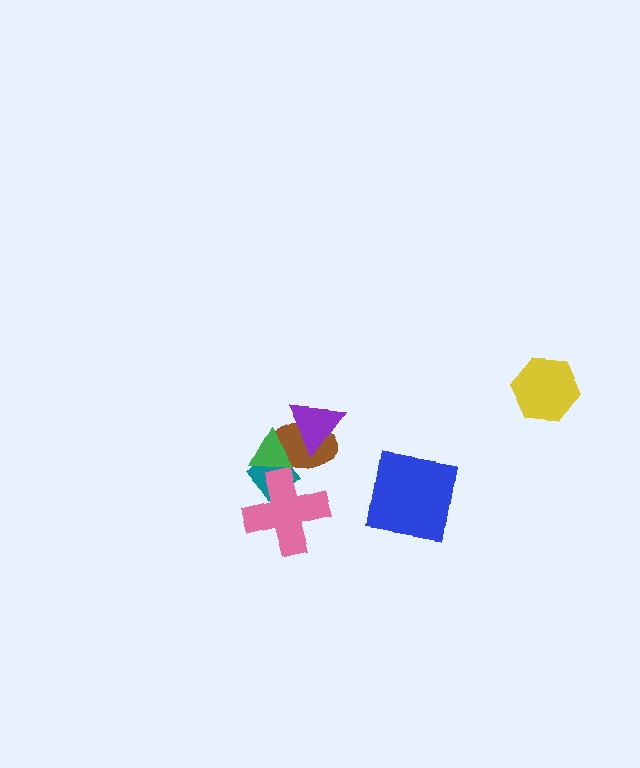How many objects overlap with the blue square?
0 objects overlap with the blue square.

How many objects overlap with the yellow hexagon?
0 objects overlap with the yellow hexagon.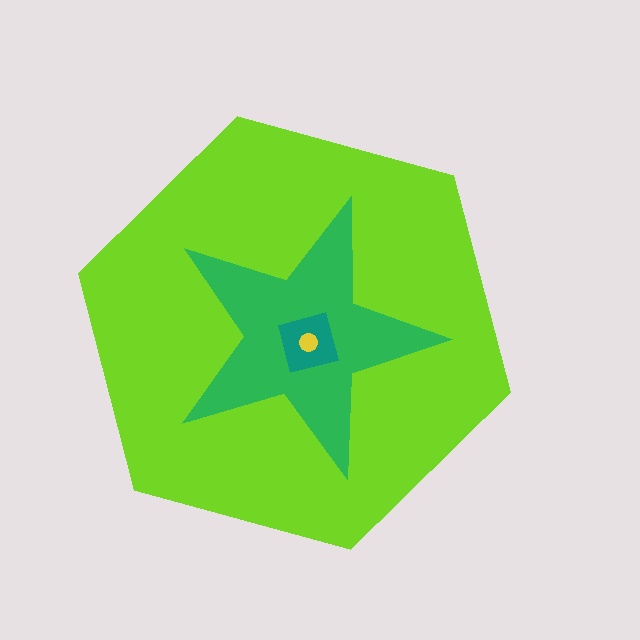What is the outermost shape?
The lime hexagon.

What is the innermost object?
The yellow circle.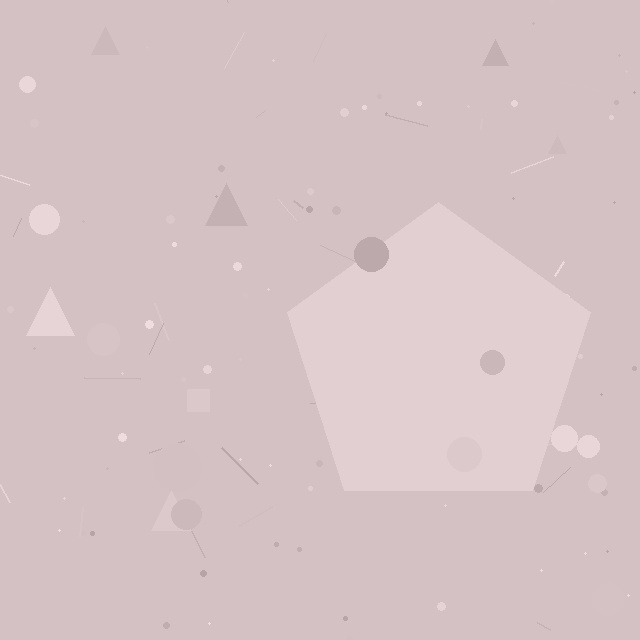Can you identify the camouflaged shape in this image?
The camouflaged shape is a pentagon.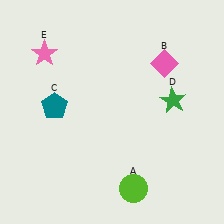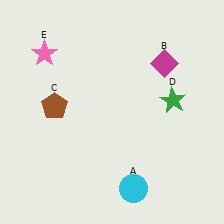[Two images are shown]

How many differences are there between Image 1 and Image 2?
There are 3 differences between the two images.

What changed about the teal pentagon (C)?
In Image 1, C is teal. In Image 2, it changed to brown.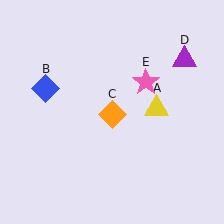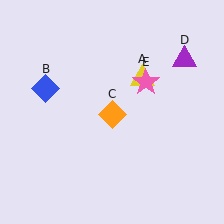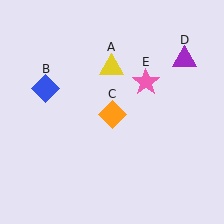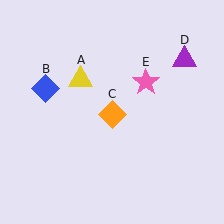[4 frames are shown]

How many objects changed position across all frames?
1 object changed position: yellow triangle (object A).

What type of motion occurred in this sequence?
The yellow triangle (object A) rotated counterclockwise around the center of the scene.